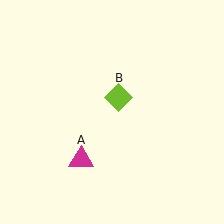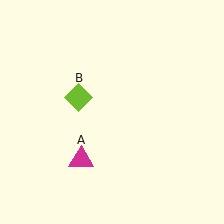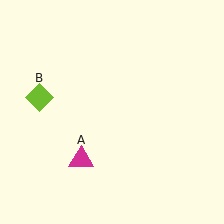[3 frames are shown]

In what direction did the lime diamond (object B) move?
The lime diamond (object B) moved left.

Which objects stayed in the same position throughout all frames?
Magenta triangle (object A) remained stationary.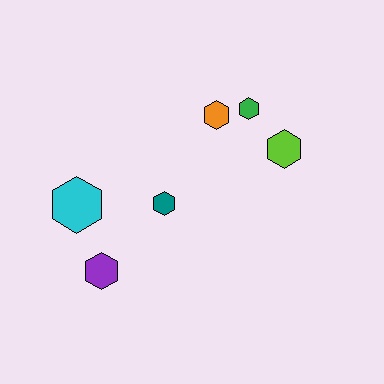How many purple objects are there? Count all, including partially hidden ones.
There is 1 purple object.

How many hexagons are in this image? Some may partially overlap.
There are 6 hexagons.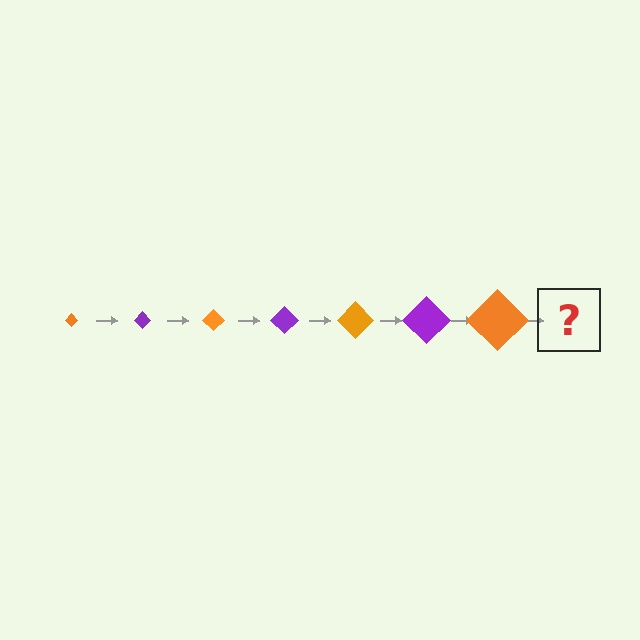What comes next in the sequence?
The next element should be a purple diamond, larger than the previous one.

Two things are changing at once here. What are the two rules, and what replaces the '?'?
The two rules are that the diamond grows larger each step and the color cycles through orange and purple. The '?' should be a purple diamond, larger than the previous one.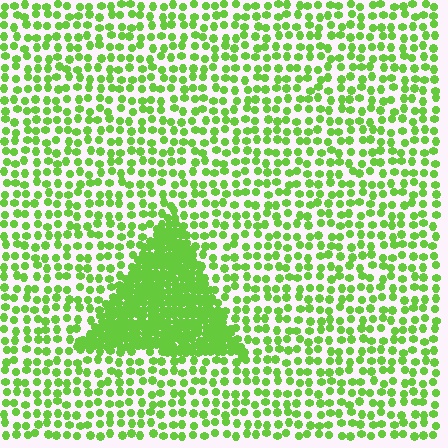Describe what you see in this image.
The image contains small lime elements arranged at two different densities. A triangle-shaped region is visible where the elements are more densely packed than the surrounding area.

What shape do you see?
I see a triangle.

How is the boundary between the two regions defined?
The boundary is defined by a change in element density (approximately 2.9x ratio). All elements are the same color, size, and shape.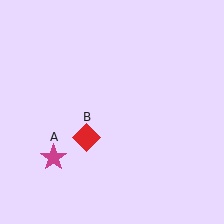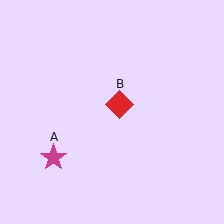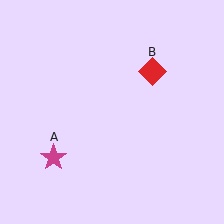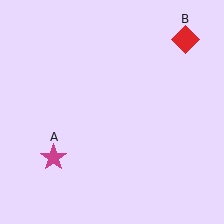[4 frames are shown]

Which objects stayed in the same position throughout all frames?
Magenta star (object A) remained stationary.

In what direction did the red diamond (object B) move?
The red diamond (object B) moved up and to the right.